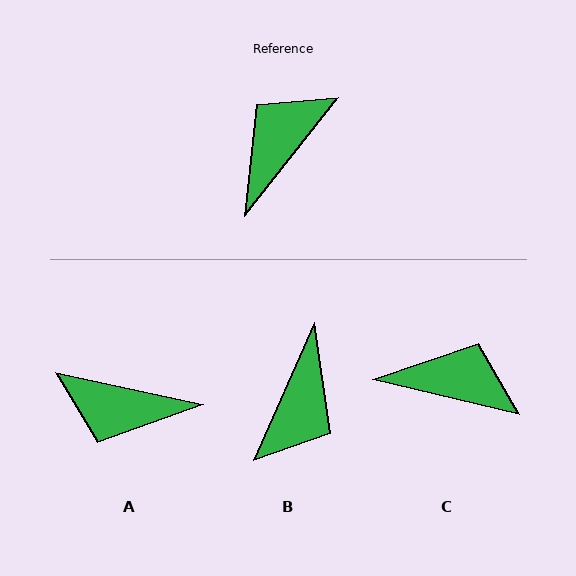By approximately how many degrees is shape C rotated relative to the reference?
Approximately 65 degrees clockwise.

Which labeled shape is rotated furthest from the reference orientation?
B, about 166 degrees away.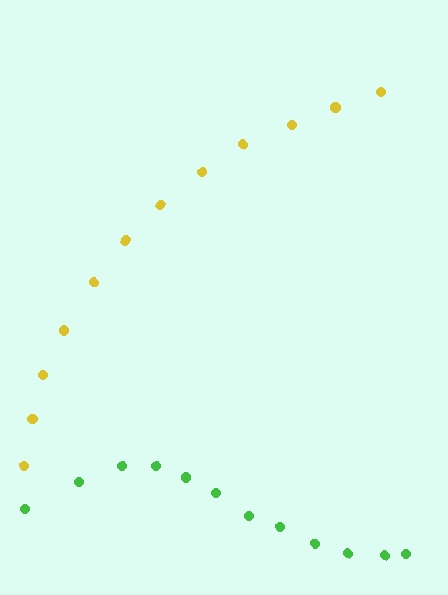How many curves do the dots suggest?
There are 2 distinct paths.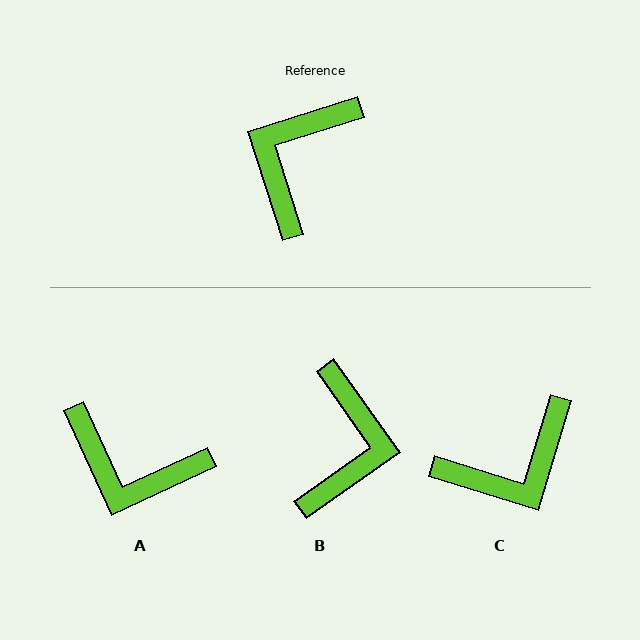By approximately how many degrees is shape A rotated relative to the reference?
Approximately 97 degrees counter-clockwise.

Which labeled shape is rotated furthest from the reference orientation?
B, about 162 degrees away.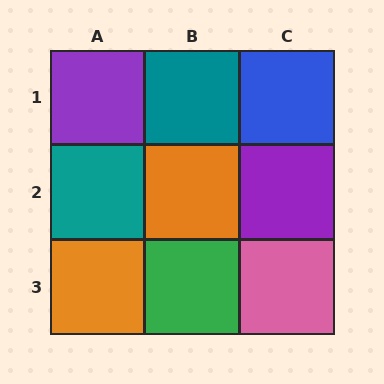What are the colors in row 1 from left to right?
Purple, teal, blue.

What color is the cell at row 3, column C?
Pink.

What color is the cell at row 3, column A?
Orange.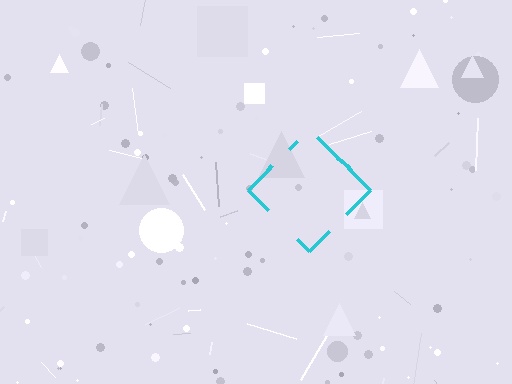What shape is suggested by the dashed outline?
The dashed outline suggests a diamond.